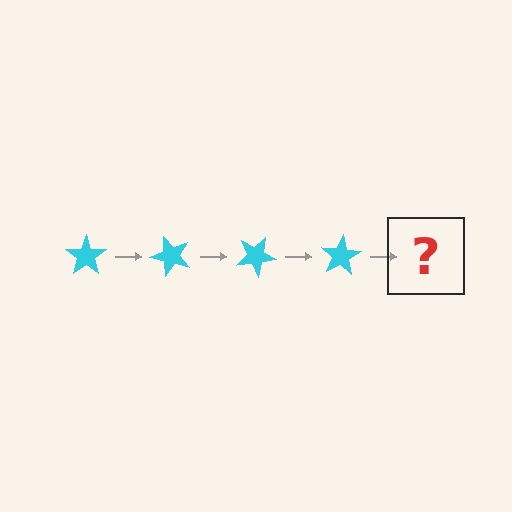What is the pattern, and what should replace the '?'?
The pattern is that the star rotates 50 degrees each step. The '?' should be a cyan star rotated 200 degrees.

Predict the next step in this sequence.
The next step is a cyan star rotated 200 degrees.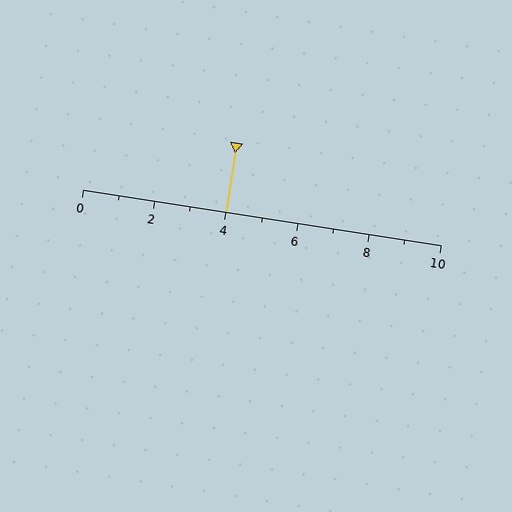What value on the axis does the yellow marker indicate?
The marker indicates approximately 4.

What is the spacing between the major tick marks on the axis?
The major ticks are spaced 2 apart.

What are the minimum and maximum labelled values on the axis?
The axis runs from 0 to 10.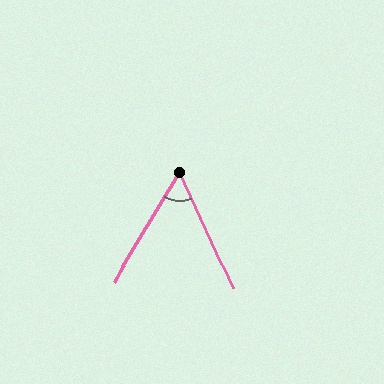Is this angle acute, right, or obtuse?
It is acute.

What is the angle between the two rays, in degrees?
Approximately 56 degrees.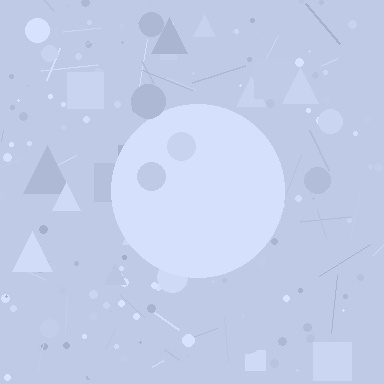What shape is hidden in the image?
A circle is hidden in the image.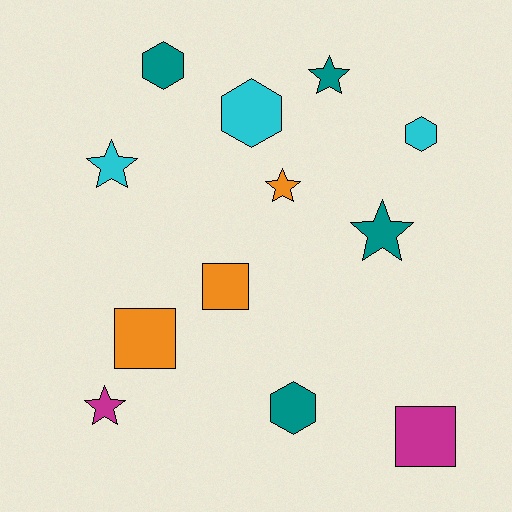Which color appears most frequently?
Teal, with 4 objects.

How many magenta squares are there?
There is 1 magenta square.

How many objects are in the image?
There are 12 objects.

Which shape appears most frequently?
Star, with 5 objects.